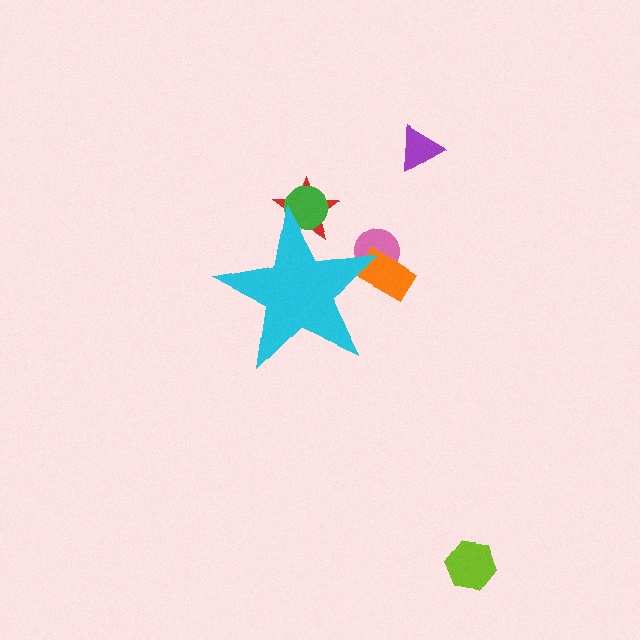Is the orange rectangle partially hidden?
Yes, the orange rectangle is partially hidden behind the cyan star.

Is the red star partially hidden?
Yes, the red star is partially hidden behind the cyan star.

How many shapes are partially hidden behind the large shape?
4 shapes are partially hidden.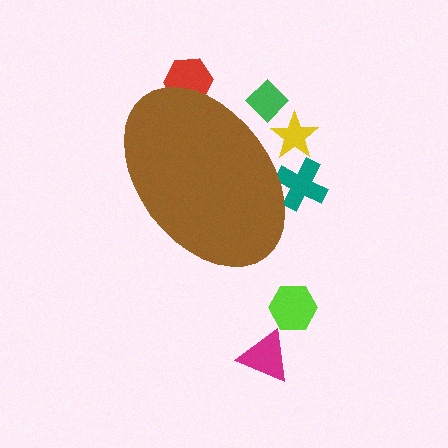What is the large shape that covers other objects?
A brown ellipse.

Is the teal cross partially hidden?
Yes, the teal cross is partially hidden behind the brown ellipse.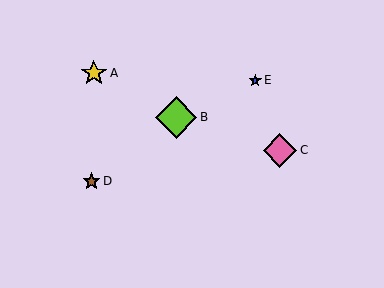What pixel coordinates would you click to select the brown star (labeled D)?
Click at (91, 181) to select the brown star D.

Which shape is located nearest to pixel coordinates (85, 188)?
The brown star (labeled D) at (91, 181) is nearest to that location.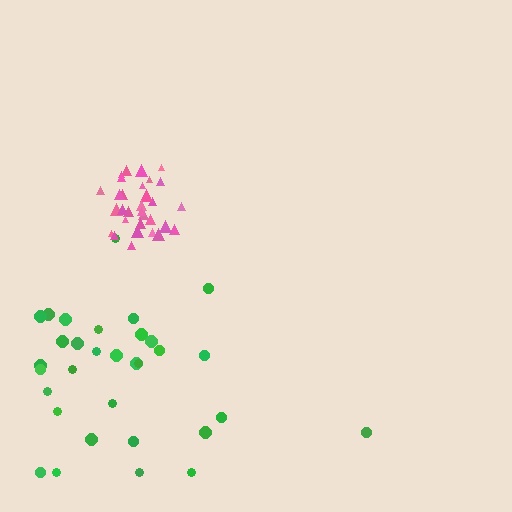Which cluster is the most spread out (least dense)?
Green.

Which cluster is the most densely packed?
Pink.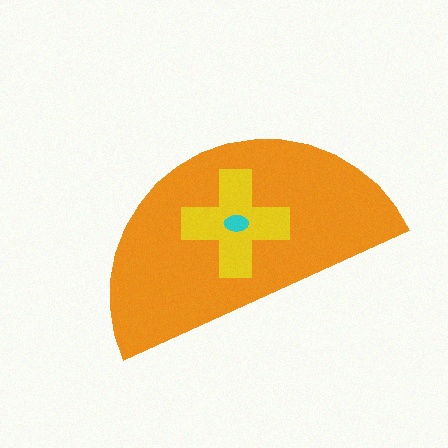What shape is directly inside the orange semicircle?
The yellow cross.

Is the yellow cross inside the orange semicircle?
Yes.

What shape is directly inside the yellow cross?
The cyan ellipse.